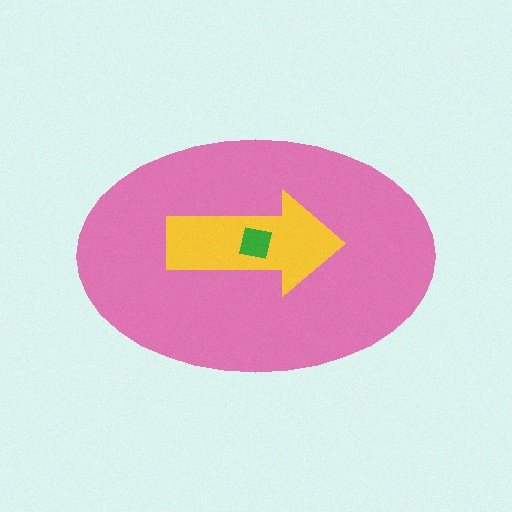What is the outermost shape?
The pink ellipse.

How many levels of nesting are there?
3.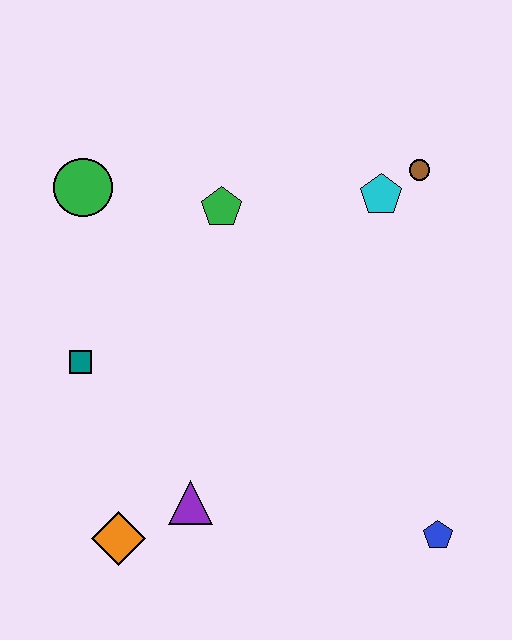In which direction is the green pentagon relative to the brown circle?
The green pentagon is to the left of the brown circle.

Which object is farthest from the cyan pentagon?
The orange diamond is farthest from the cyan pentagon.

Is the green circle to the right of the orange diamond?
No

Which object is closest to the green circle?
The green pentagon is closest to the green circle.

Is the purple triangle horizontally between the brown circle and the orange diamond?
Yes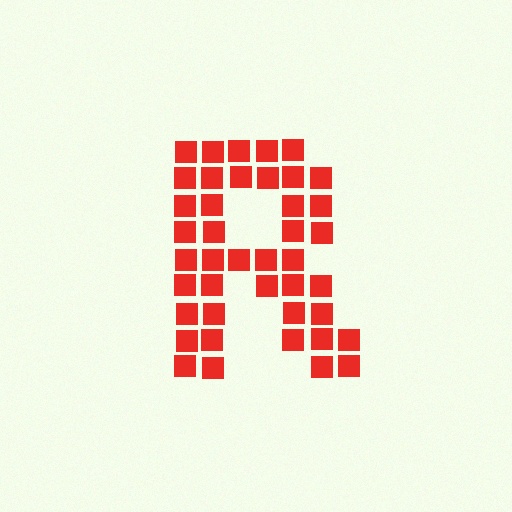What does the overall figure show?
The overall figure shows the letter R.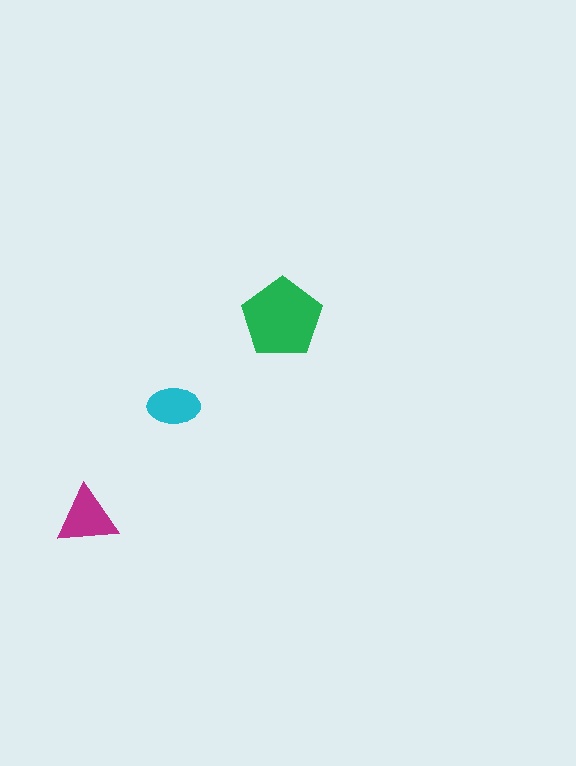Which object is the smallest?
The cyan ellipse.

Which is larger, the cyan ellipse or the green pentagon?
The green pentagon.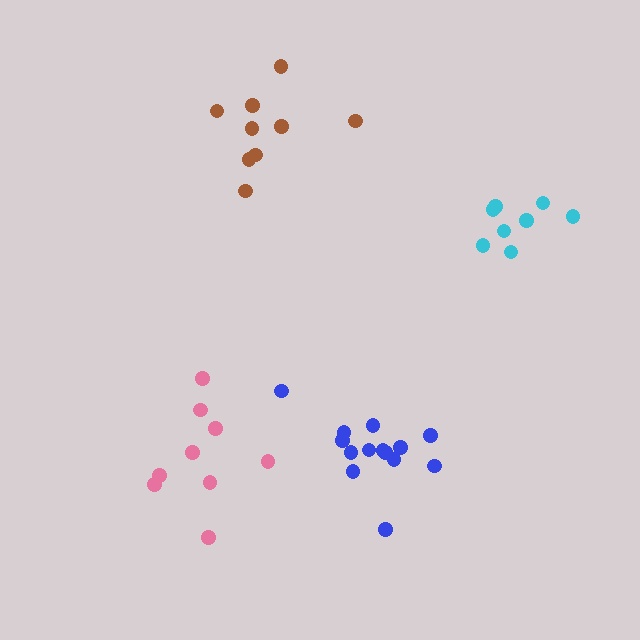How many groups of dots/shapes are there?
There are 4 groups.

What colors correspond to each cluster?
The clusters are colored: blue, pink, cyan, brown.